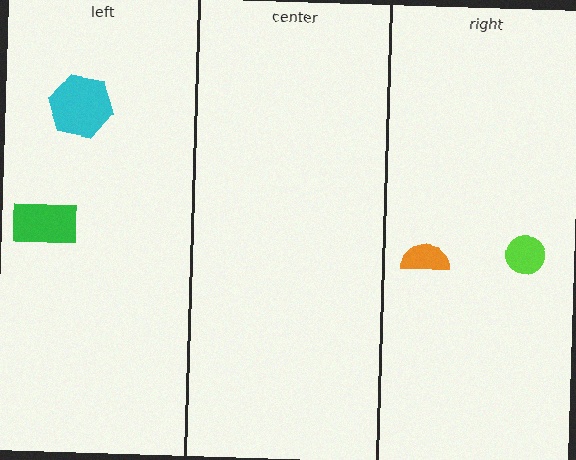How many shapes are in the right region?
2.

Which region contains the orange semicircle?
The right region.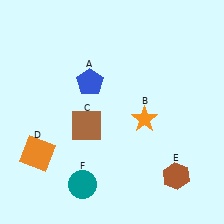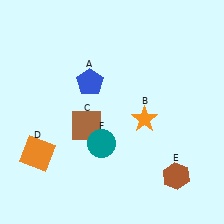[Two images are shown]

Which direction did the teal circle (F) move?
The teal circle (F) moved up.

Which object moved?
The teal circle (F) moved up.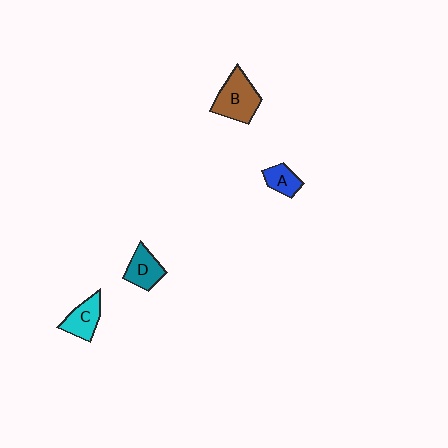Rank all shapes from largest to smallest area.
From largest to smallest: B (brown), C (cyan), D (teal), A (blue).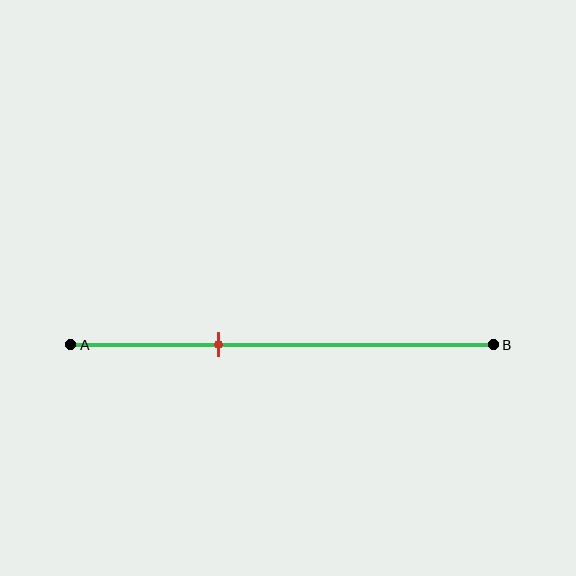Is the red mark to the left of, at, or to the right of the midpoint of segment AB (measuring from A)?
The red mark is to the left of the midpoint of segment AB.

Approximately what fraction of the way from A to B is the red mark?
The red mark is approximately 35% of the way from A to B.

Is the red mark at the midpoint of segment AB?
No, the mark is at about 35% from A, not at the 50% midpoint.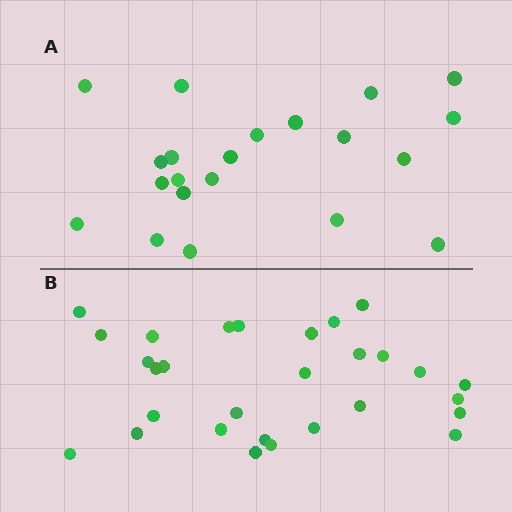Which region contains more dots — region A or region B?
Region B (the bottom region) has more dots.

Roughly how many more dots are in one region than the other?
Region B has roughly 8 or so more dots than region A.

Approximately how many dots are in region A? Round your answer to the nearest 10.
About 20 dots. (The exact count is 21, which rounds to 20.)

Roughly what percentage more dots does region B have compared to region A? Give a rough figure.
About 40% more.